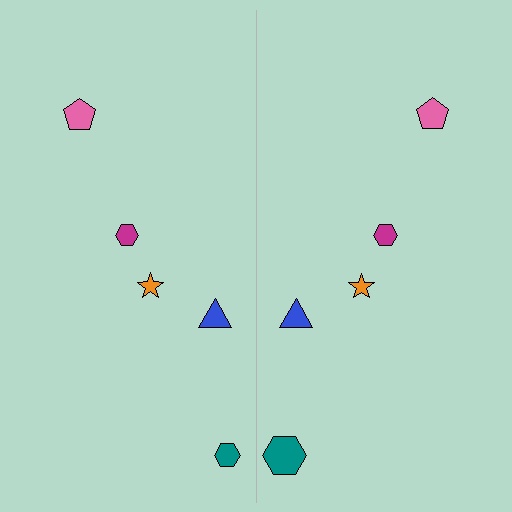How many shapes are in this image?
There are 10 shapes in this image.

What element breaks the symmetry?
The teal hexagon on the right side has a different size than its mirror counterpart.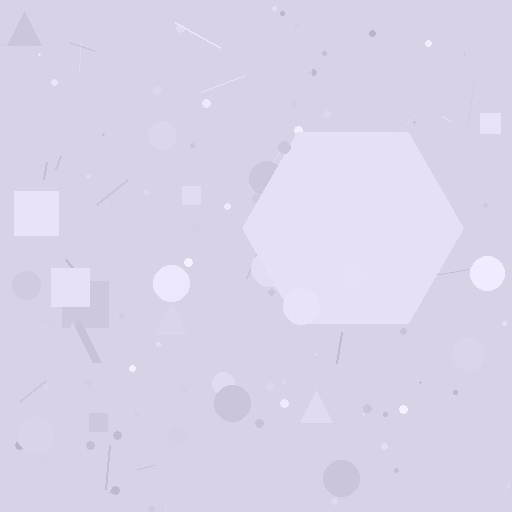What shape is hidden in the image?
A hexagon is hidden in the image.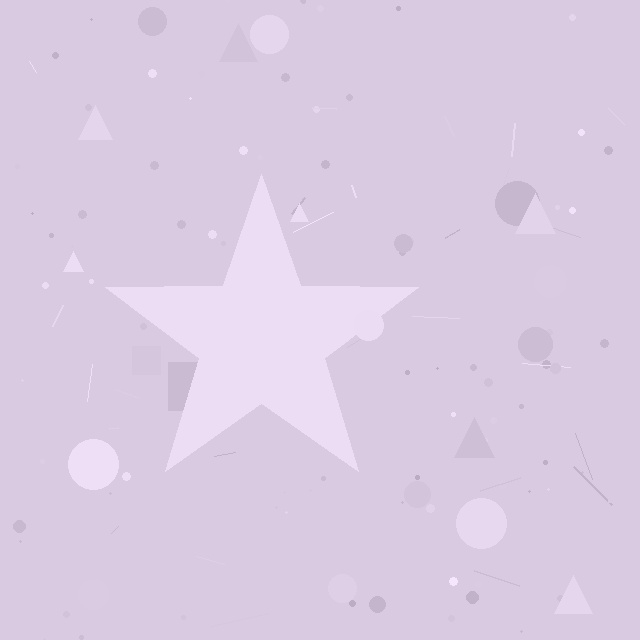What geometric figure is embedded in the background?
A star is embedded in the background.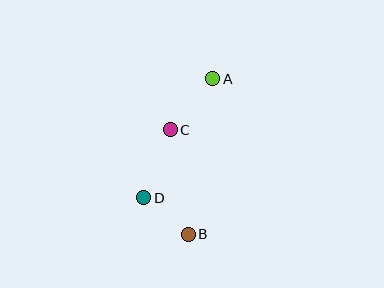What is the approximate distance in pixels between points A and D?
The distance between A and D is approximately 138 pixels.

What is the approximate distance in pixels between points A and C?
The distance between A and C is approximately 67 pixels.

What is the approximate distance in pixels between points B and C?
The distance between B and C is approximately 106 pixels.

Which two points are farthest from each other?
Points A and B are farthest from each other.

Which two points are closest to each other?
Points B and D are closest to each other.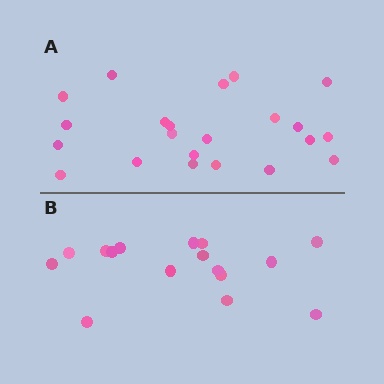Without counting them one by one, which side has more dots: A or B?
Region A (the top region) has more dots.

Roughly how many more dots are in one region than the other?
Region A has about 6 more dots than region B.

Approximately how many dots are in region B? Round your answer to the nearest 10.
About 20 dots. (The exact count is 16, which rounds to 20.)